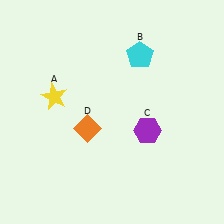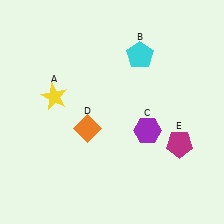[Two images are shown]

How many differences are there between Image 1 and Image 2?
There is 1 difference between the two images.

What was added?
A magenta pentagon (E) was added in Image 2.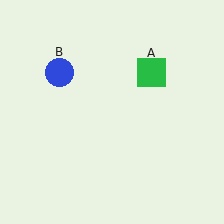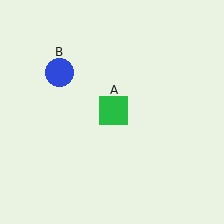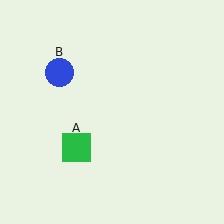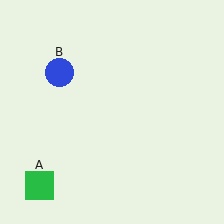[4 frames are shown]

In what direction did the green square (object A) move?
The green square (object A) moved down and to the left.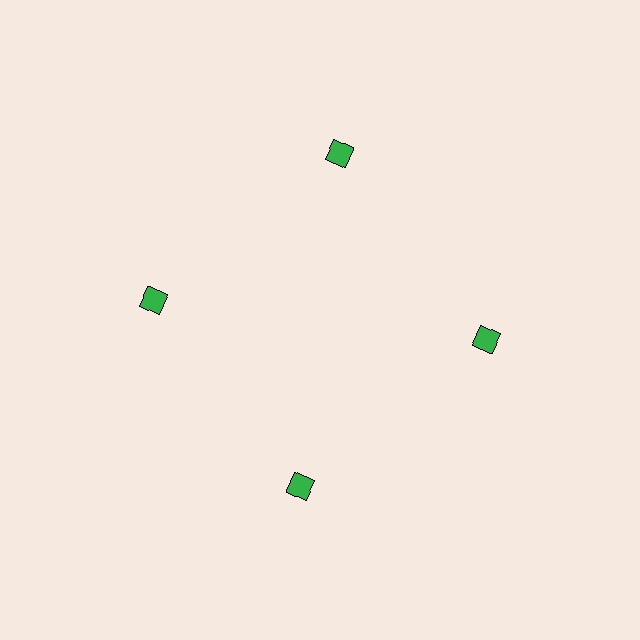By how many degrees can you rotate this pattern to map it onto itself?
The pattern maps onto itself every 90 degrees of rotation.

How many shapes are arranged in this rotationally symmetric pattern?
There are 4 shapes, arranged in 4 groups of 1.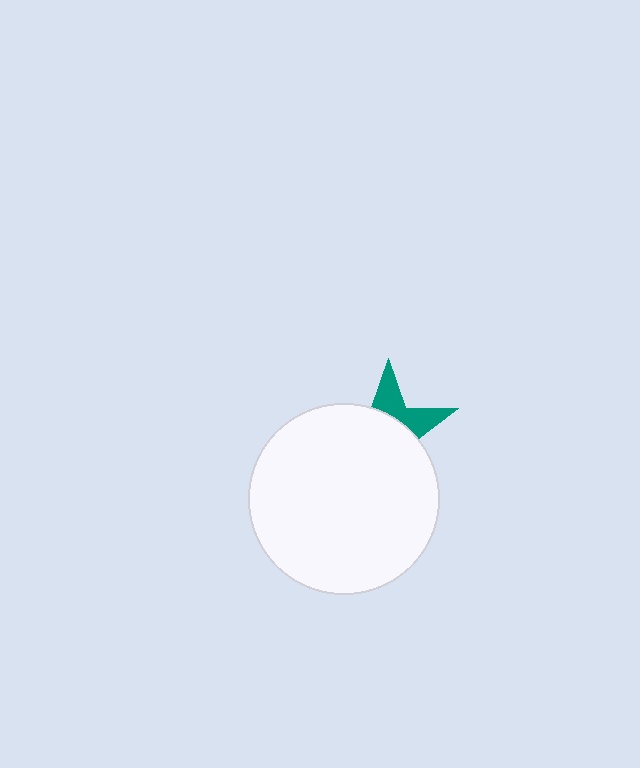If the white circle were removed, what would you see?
You would see the complete teal star.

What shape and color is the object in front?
The object in front is a white circle.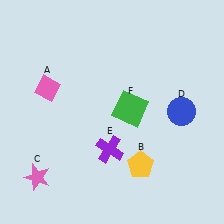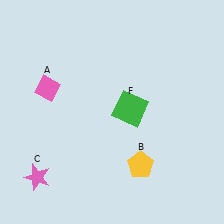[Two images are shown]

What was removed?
The blue circle (D), the purple cross (E) were removed in Image 2.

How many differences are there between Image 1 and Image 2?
There are 2 differences between the two images.